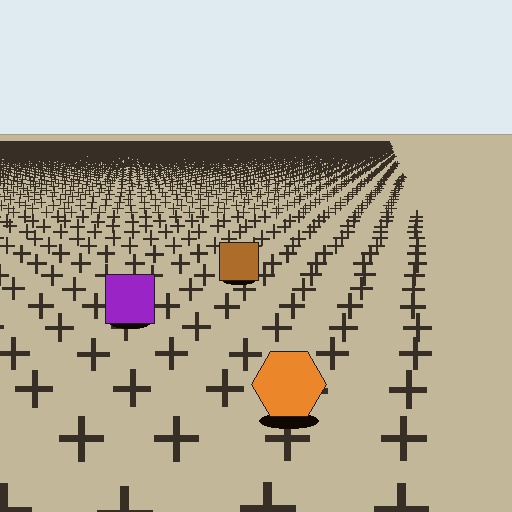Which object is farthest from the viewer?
The brown square is farthest from the viewer. It appears smaller and the ground texture around it is denser.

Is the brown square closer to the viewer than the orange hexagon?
No. The orange hexagon is closer — you can tell from the texture gradient: the ground texture is coarser near it.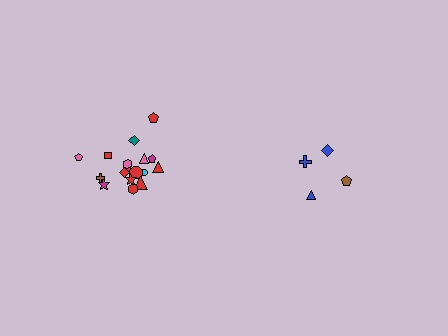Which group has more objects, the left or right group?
The left group.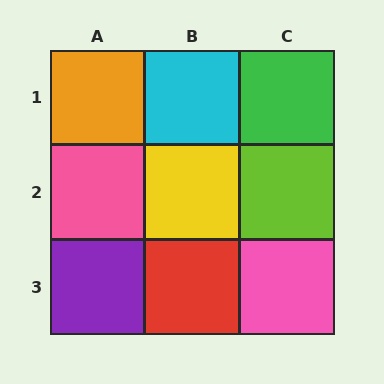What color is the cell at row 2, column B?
Yellow.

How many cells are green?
1 cell is green.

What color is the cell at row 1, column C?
Green.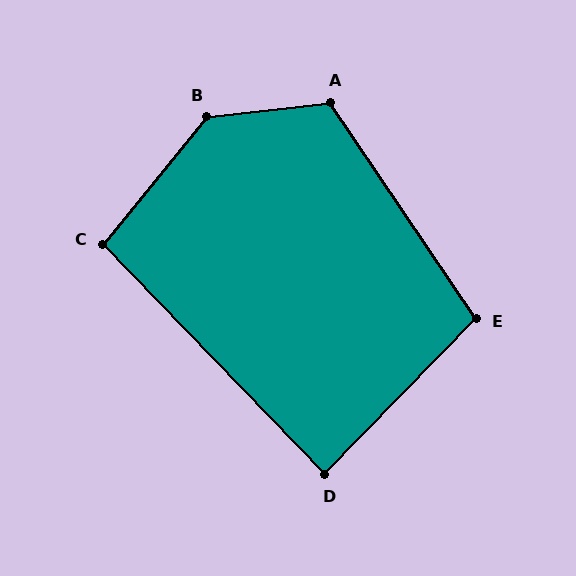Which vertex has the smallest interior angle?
D, at approximately 88 degrees.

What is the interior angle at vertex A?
Approximately 118 degrees (obtuse).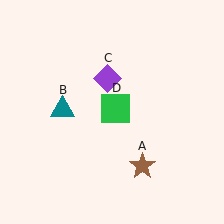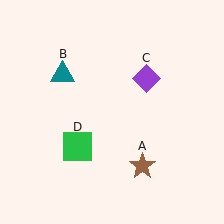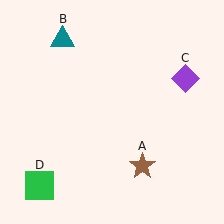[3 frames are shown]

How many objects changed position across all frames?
3 objects changed position: teal triangle (object B), purple diamond (object C), green square (object D).